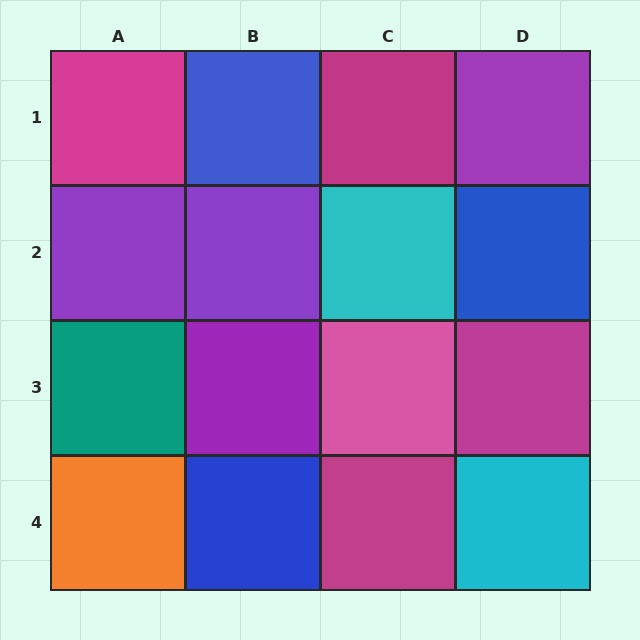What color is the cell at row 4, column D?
Cyan.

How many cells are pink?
1 cell is pink.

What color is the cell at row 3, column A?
Teal.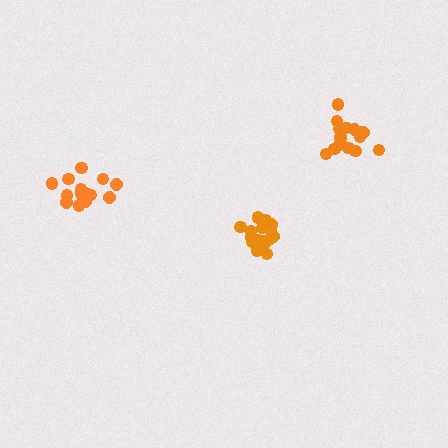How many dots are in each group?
Group 1: 18 dots, Group 2: 14 dots, Group 3: 16 dots (48 total).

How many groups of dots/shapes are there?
There are 3 groups.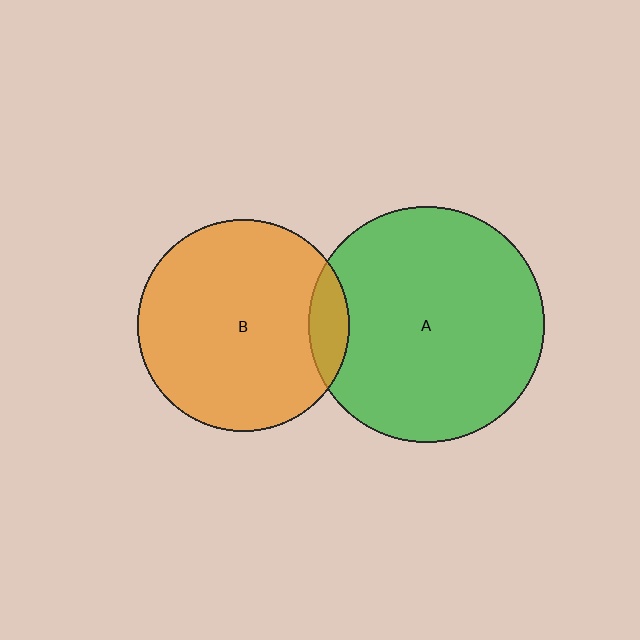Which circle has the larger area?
Circle A (green).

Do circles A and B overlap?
Yes.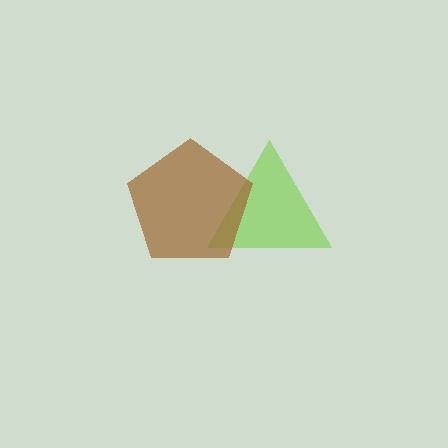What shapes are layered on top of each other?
The layered shapes are: a lime triangle, a brown pentagon.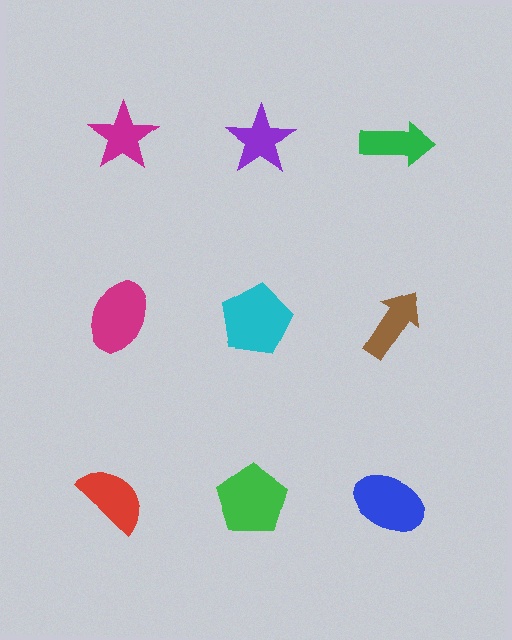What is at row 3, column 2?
A green pentagon.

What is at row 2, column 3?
A brown arrow.